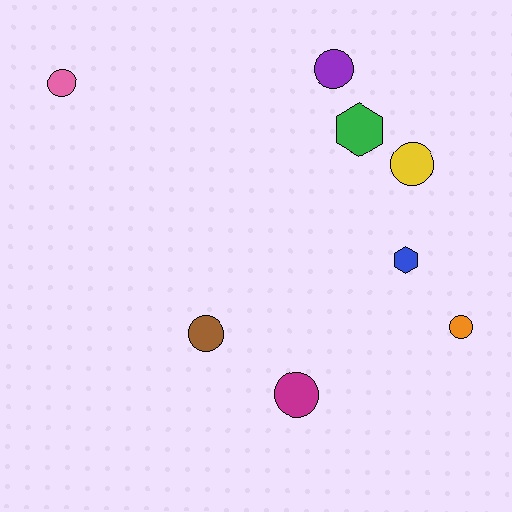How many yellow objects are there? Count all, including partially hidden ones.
There is 1 yellow object.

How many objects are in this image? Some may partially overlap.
There are 8 objects.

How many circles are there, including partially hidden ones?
There are 6 circles.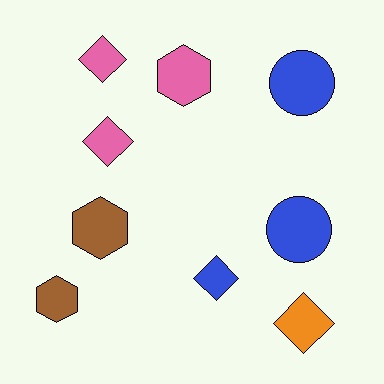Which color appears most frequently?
Pink, with 3 objects.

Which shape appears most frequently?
Diamond, with 4 objects.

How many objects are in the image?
There are 9 objects.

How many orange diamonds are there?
There is 1 orange diamond.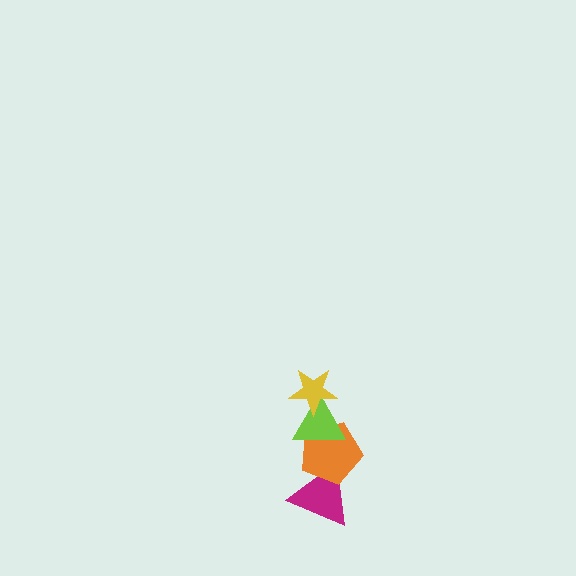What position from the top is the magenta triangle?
The magenta triangle is 4th from the top.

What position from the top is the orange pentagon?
The orange pentagon is 3rd from the top.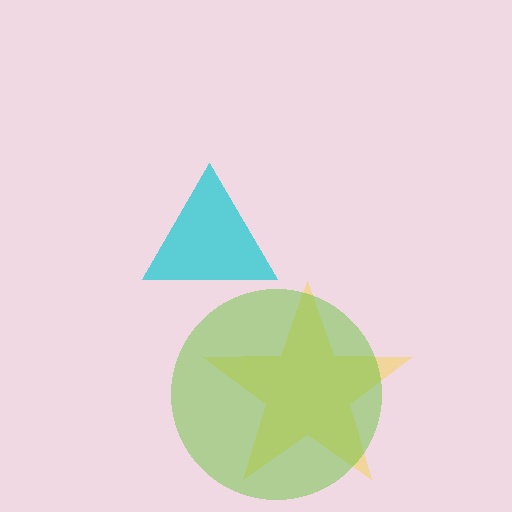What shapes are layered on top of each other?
The layered shapes are: a cyan triangle, a yellow star, a lime circle.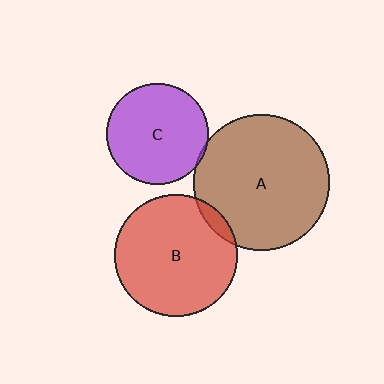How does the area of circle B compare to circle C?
Approximately 1.4 times.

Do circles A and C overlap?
Yes.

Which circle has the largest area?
Circle A (brown).